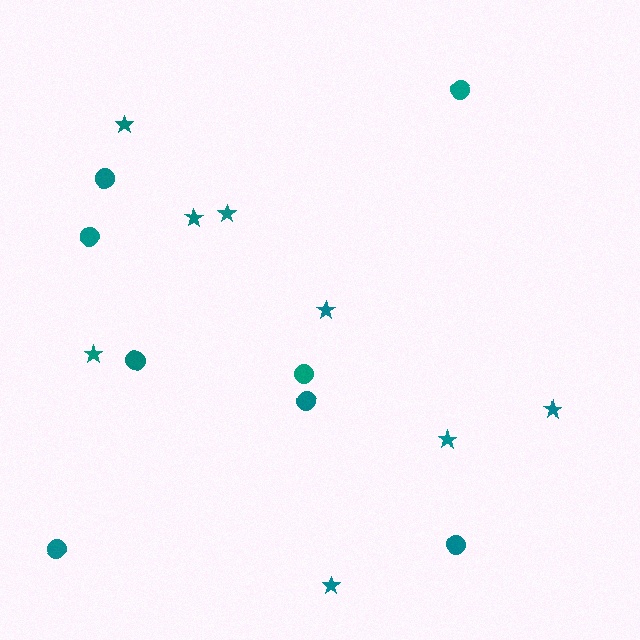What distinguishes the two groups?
There are 2 groups: one group of stars (8) and one group of circles (8).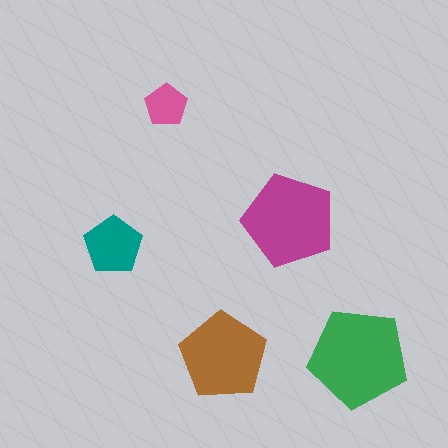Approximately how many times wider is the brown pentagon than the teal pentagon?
About 1.5 times wider.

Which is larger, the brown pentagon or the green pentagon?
The green one.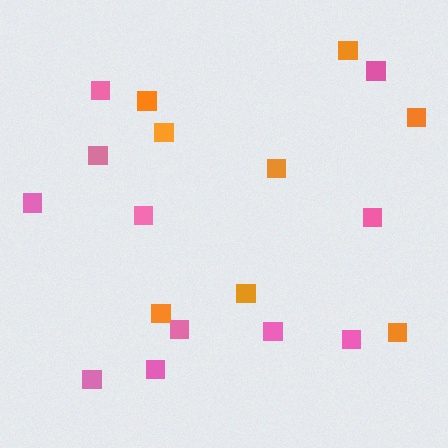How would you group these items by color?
There are 2 groups: one group of pink squares (11) and one group of orange squares (8).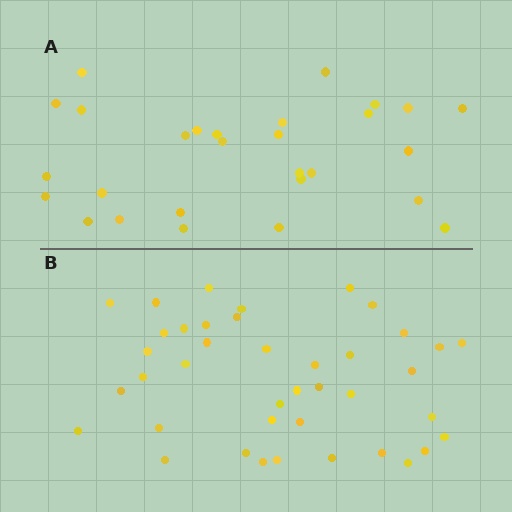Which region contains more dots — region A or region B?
Region B (the bottom region) has more dots.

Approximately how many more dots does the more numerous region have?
Region B has roughly 12 or so more dots than region A.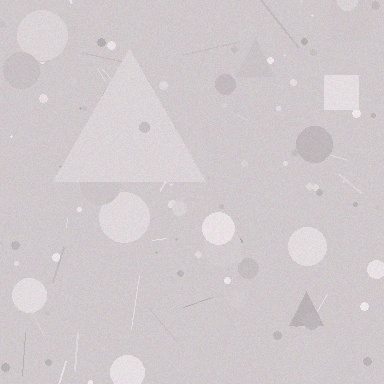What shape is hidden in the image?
A triangle is hidden in the image.